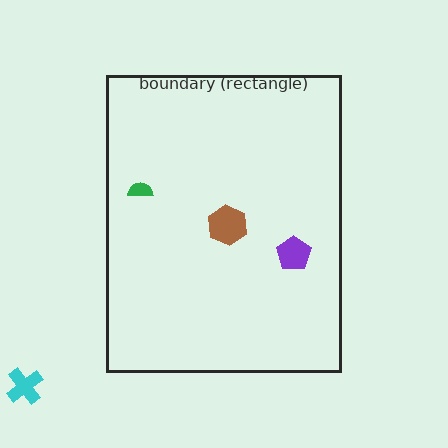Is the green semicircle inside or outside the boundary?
Inside.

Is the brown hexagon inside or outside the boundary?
Inside.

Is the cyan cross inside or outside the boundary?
Outside.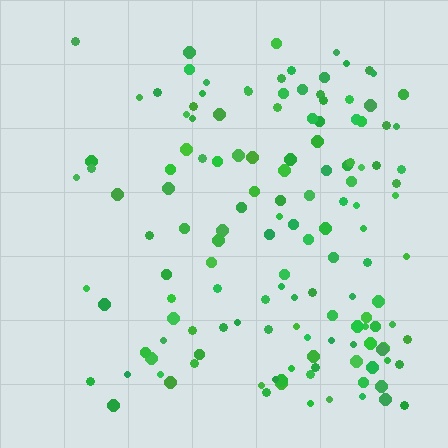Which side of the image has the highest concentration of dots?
The right.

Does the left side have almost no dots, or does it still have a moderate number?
Still a moderate number, just noticeably fewer than the right.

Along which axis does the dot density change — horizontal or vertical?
Horizontal.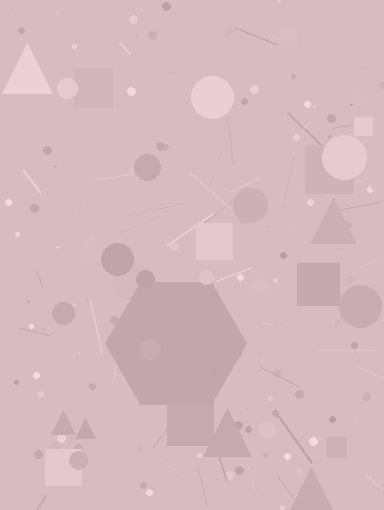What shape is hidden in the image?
A hexagon is hidden in the image.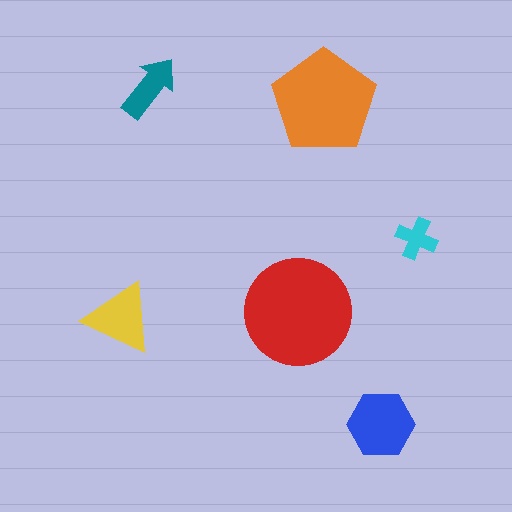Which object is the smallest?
The cyan cross.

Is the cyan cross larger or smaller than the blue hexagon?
Smaller.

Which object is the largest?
The red circle.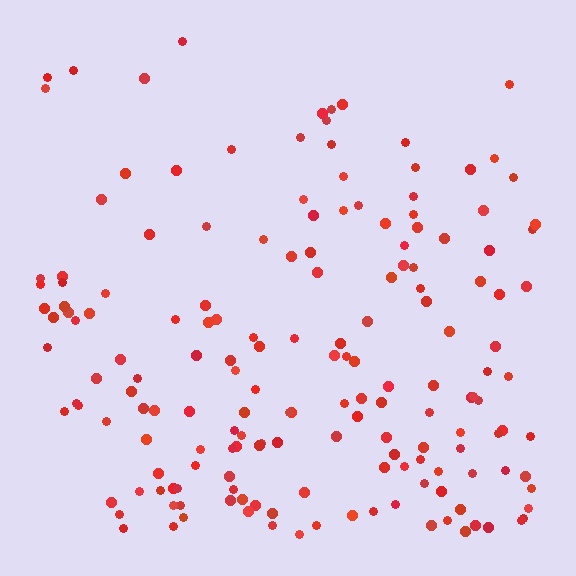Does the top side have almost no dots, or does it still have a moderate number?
Still a moderate number, just noticeably fewer than the bottom.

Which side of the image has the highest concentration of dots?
The bottom.